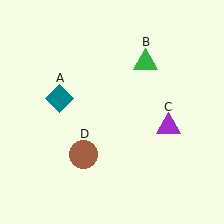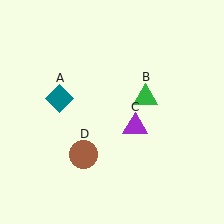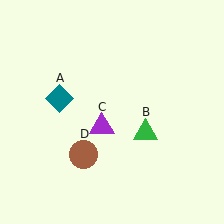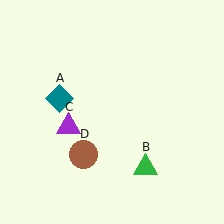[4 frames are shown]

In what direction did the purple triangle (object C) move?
The purple triangle (object C) moved left.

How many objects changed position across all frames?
2 objects changed position: green triangle (object B), purple triangle (object C).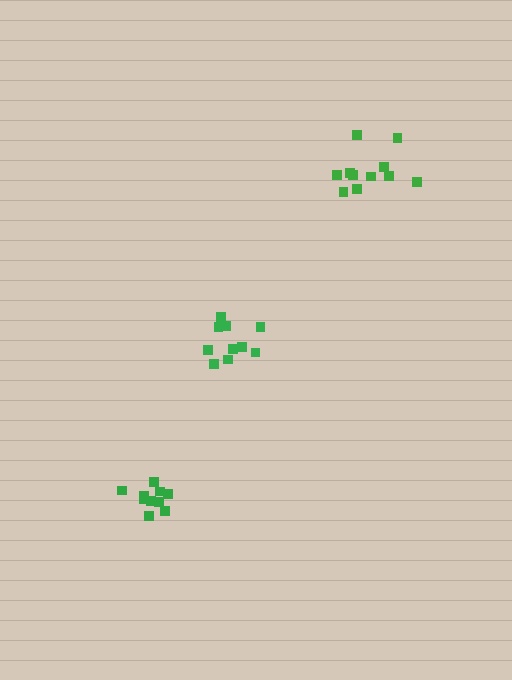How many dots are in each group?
Group 1: 11 dots, Group 2: 11 dots, Group 3: 11 dots (33 total).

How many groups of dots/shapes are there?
There are 3 groups.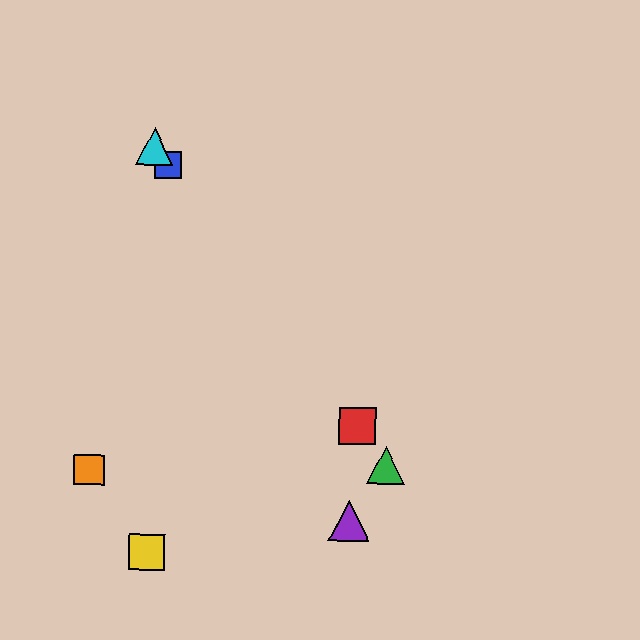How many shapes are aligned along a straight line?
4 shapes (the red square, the blue square, the green triangle, the cyan triangle) are aligned along a straight line.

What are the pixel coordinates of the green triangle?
The green triangle is at (386, 465).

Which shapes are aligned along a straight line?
The red square, the blue square, the green triangle, the cyan triangle are aligned along a straight line.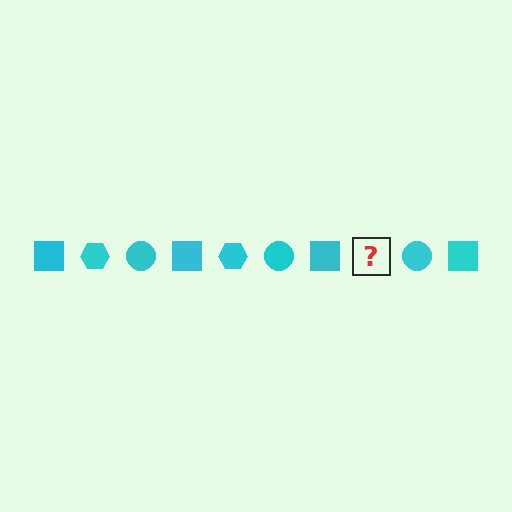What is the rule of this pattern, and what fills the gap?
The rule is that the pattern cycles through square, hexagon, circle shapes in cyan. The gap should be filled with a cyan hexagon.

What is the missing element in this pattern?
The missing element is a cyan hexagon.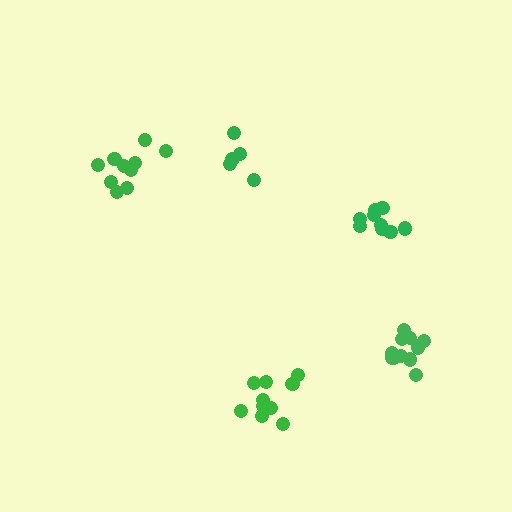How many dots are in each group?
Group 1: 5 dots, Group 2: 11 dots, Group 3: 10 dots, Group 4: 10 dots, Group 5: 9 dots (45 total).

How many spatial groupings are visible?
There are 5 spatial groupings.